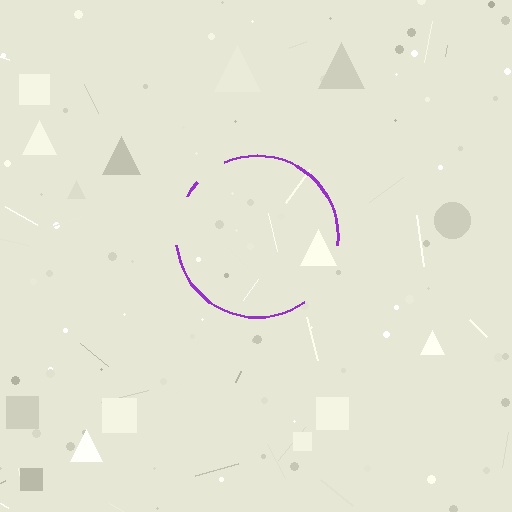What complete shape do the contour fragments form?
The contour fragments form a circle.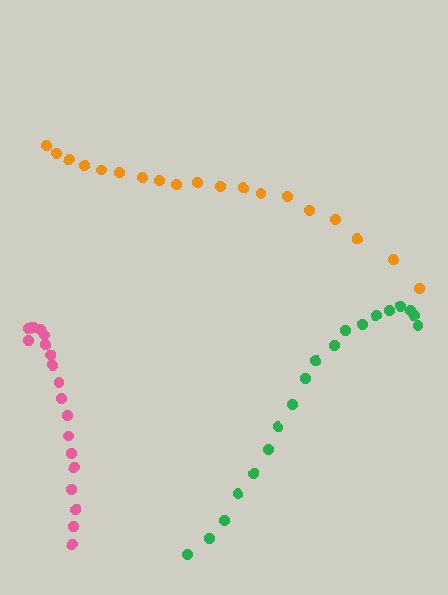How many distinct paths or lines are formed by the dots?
There are 3 distinct paths.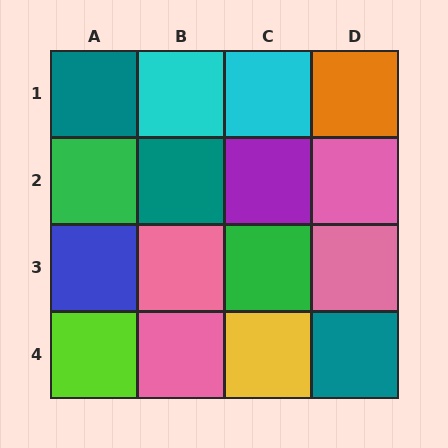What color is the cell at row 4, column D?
Teal.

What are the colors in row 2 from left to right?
Green, teal, purple, pink.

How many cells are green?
2 cells are green.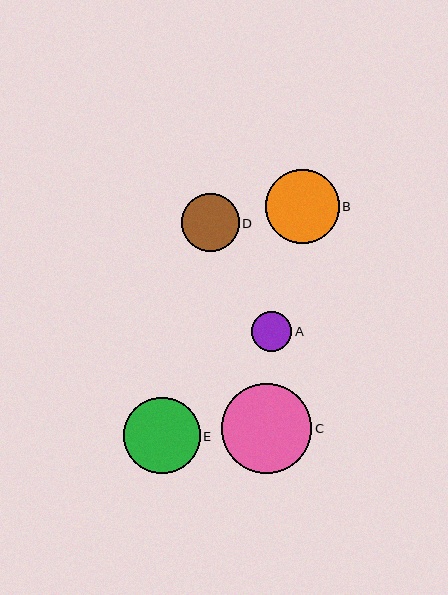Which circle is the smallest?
Circle A is the smallest with a size of approximately 40 pixels.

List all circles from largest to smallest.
From largest to smallest: C, E, B, D, A.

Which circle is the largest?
Circle C is the largest with a size of approximately 90 pixels.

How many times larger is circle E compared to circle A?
Circle E is approximately 1.9 times the size of circle A.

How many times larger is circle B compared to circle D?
Circle B is approximately 1.3 times the size of circle D.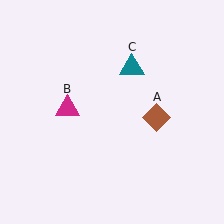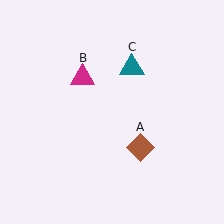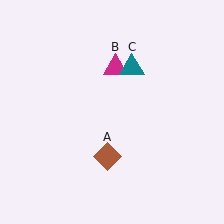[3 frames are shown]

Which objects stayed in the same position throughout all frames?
Teal triangle (object C) remained stationary.